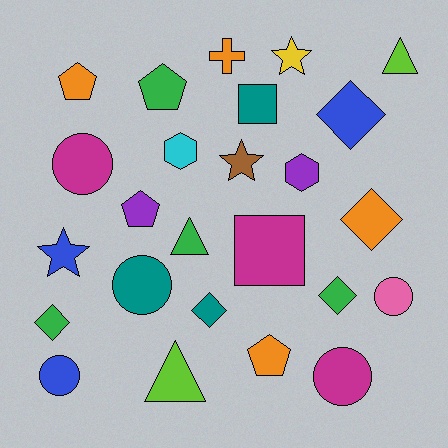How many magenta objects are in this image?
There are 3 magenta objects.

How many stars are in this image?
There are 3 stars.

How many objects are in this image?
There are 25 objects.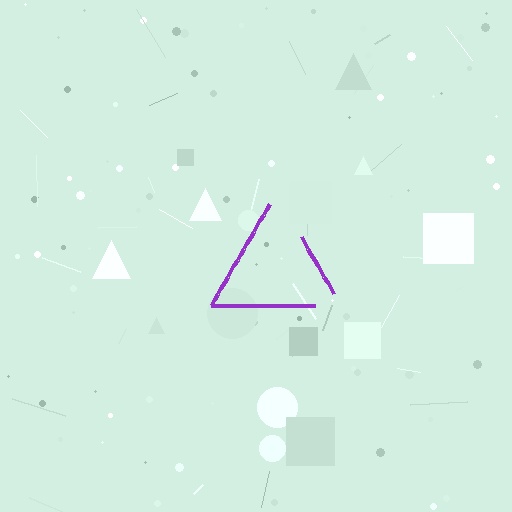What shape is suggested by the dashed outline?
The dashed outline suggests a triangle.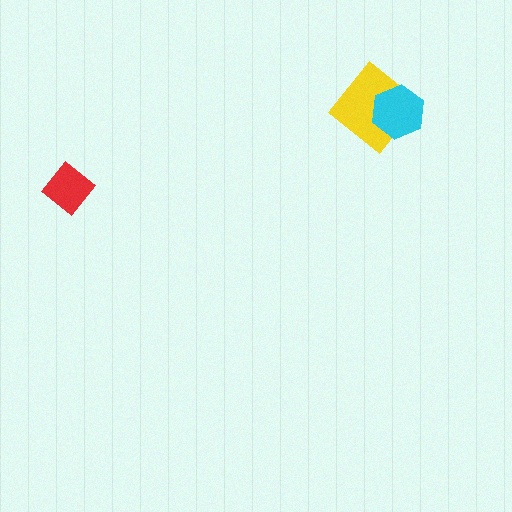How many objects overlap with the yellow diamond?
1 object overlaps with the yellow diamond.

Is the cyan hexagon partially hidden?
No, no other shape covers it.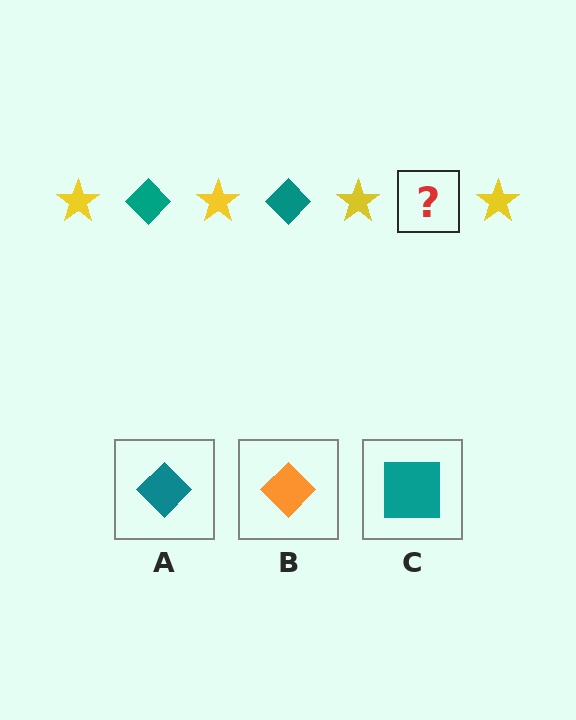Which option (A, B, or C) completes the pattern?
A.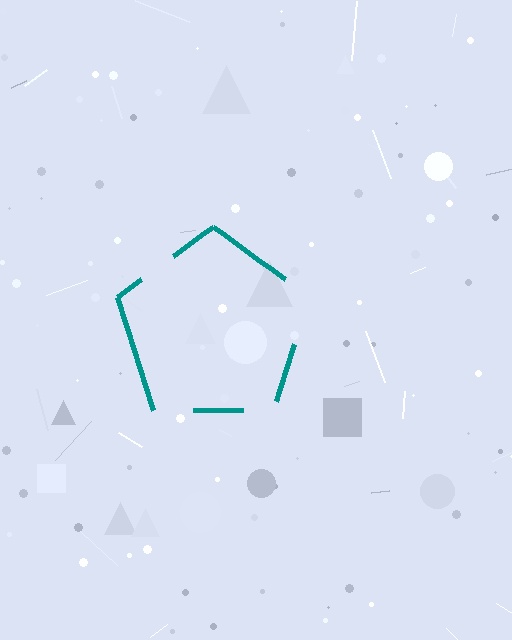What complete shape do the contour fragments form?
The contour fragments form a pentagon.